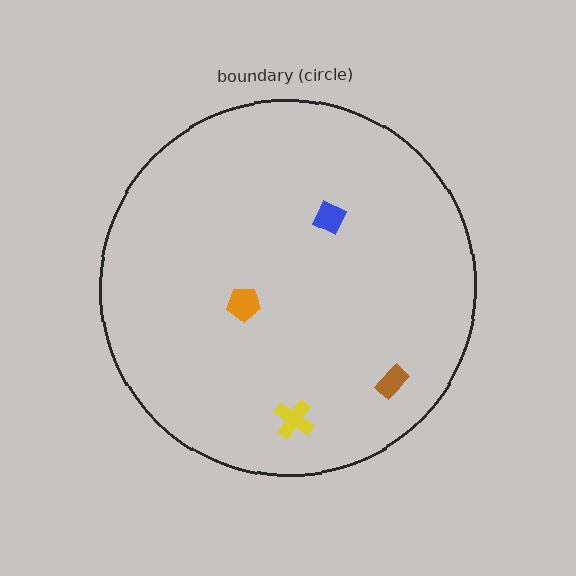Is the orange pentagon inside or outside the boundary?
Inside.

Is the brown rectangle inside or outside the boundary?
Inside.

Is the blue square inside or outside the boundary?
Inside.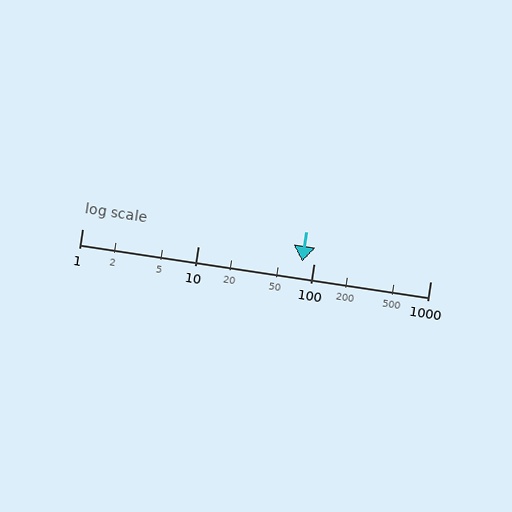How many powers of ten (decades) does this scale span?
The scale spans 3 decades, from 1 to 1000.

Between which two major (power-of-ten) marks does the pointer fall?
The pointer is between 10 and 100.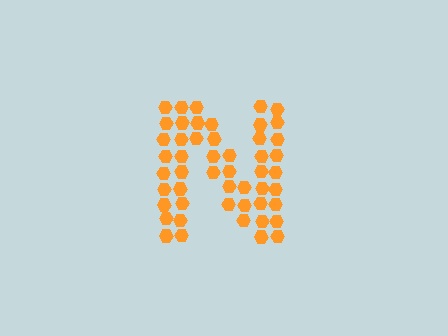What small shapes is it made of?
It is made of small hexagons.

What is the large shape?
The large shape is the letter N.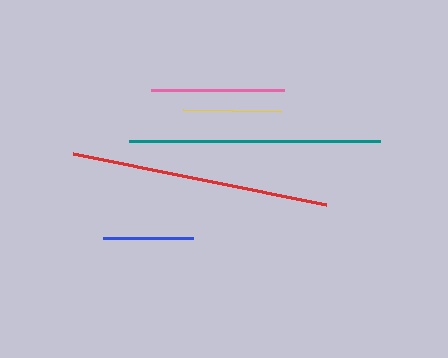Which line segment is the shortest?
The blue line is the shortest at approximately 90 pixels.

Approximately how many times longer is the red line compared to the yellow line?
The red line is approximately 2.6 times the length of the yellow line.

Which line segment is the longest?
The red line is the longest at approximately 258 pixels.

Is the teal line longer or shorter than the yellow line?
The teal line is longer than the yellow line.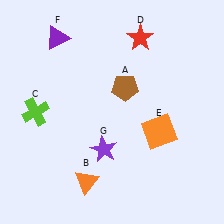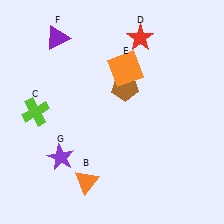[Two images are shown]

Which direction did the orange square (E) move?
The orange square (E) moved up.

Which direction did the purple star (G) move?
The purple star (G) moved left.